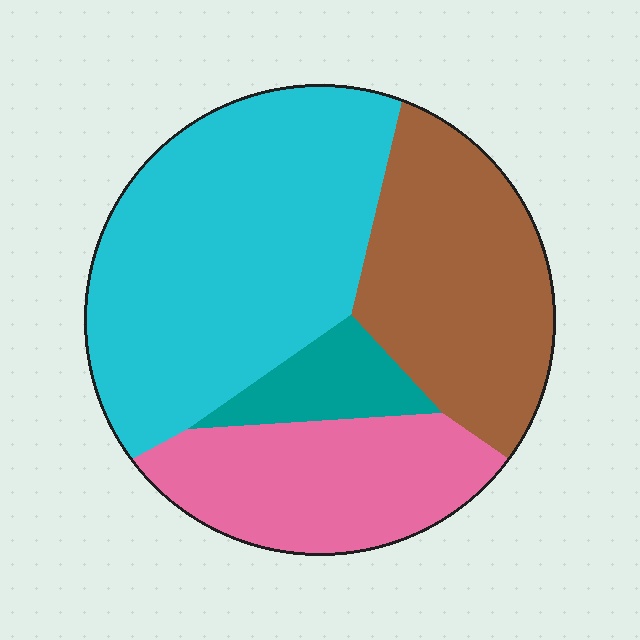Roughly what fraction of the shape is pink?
Pink takes up about one fifth (1/5) of the shape.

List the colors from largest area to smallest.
From largest to smallest: cyan, brown, pink, teal.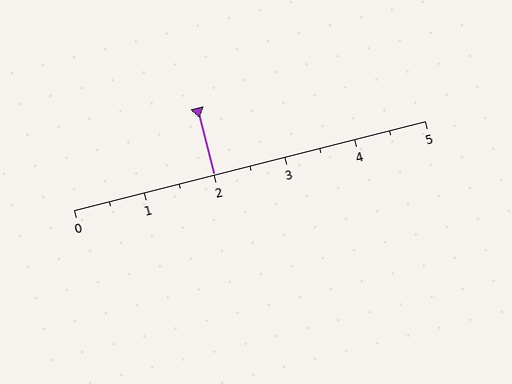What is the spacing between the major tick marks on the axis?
The major ticks are spaced 1 apart.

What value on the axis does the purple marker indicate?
The marker indicates approximately 2.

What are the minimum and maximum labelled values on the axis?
The axis runs from 0 to 5.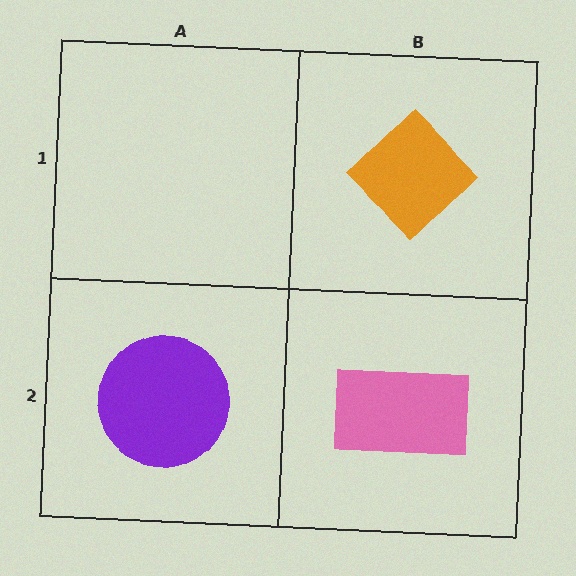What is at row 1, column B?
An orange diamond.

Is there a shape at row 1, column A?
No, that cell is empty.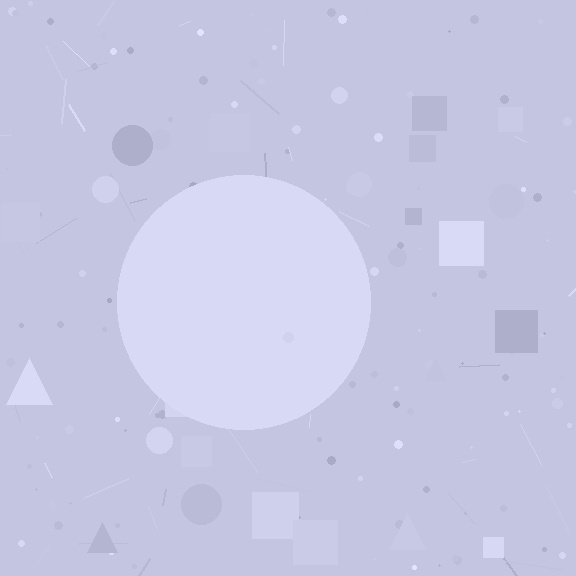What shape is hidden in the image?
A circle is hidden in the image.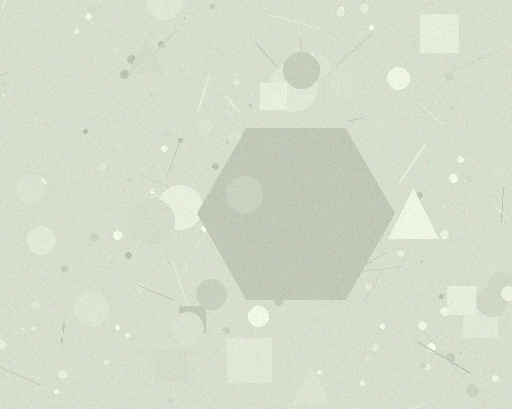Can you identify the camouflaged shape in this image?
The camouflaged shape is a hexagon.